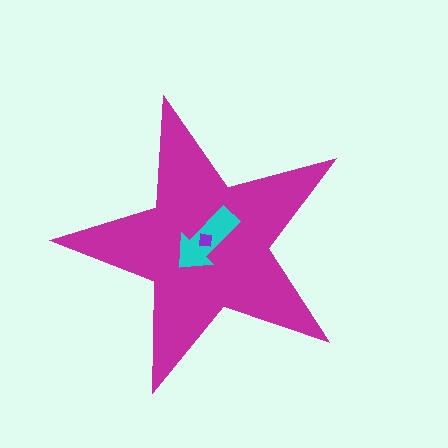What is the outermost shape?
The magenta star.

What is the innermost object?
The purple square.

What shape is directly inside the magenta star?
The cyan arrow.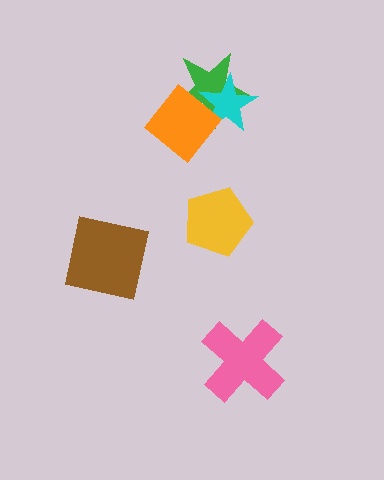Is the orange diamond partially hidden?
No, no other shape covers it.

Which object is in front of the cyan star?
The orange diamond is in front of the cyan star.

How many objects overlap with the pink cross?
0 objects overlap with the pink cross.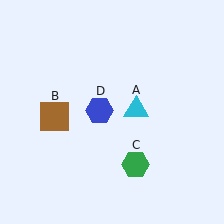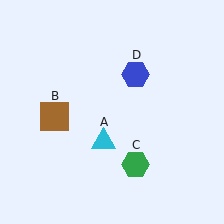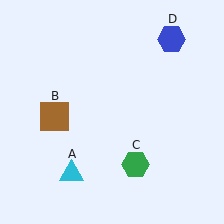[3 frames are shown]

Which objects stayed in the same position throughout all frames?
Brown square (object B) and green hexagon (object C) remained stationary.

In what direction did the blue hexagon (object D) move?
The blue hexagon (object D) moved up and to the right.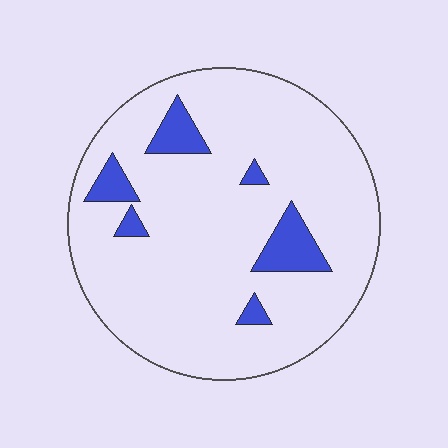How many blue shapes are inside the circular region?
6.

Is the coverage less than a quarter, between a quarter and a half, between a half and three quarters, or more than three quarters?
Less than a quarter.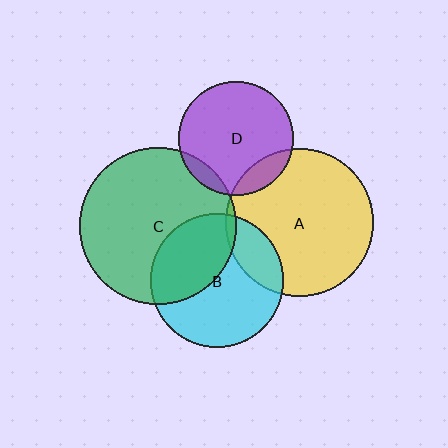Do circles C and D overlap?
Yes.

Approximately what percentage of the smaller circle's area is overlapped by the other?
Approximately 10%.